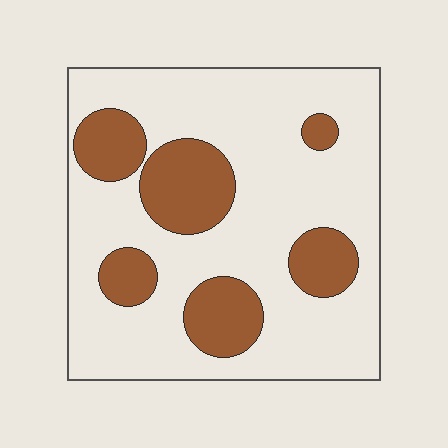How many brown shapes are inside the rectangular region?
6.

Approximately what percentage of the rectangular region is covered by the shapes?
Approximately 25%.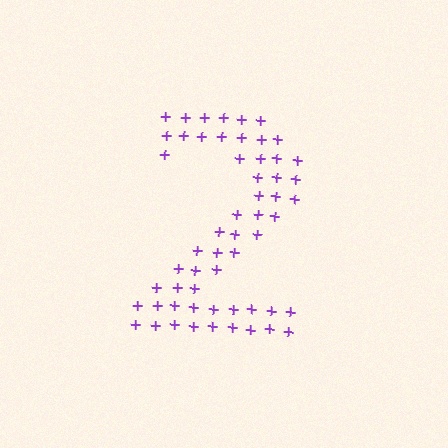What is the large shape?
The large shape is the digit 2.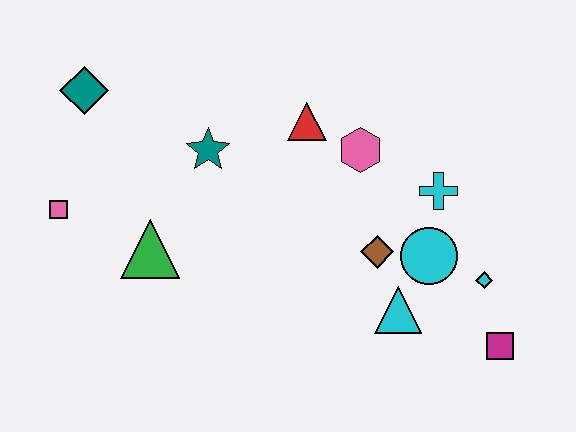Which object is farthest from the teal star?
The magenta square is farthest from the teal star.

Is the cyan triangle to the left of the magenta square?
Yes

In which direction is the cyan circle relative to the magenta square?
The cyan circle is above the magenta square.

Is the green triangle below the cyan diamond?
No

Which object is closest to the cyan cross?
The cyan circle is closest to the cyan cross.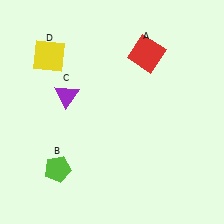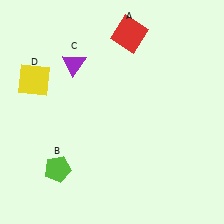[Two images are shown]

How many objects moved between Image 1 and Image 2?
3 objects moved between the two images.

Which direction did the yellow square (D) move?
The yellow square (D) moved down.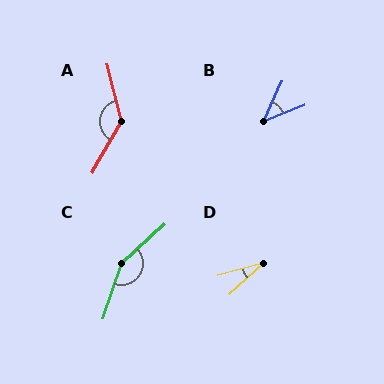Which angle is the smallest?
D, at approximately 27 degrees.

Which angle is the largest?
C, at approximately 150 degrees.